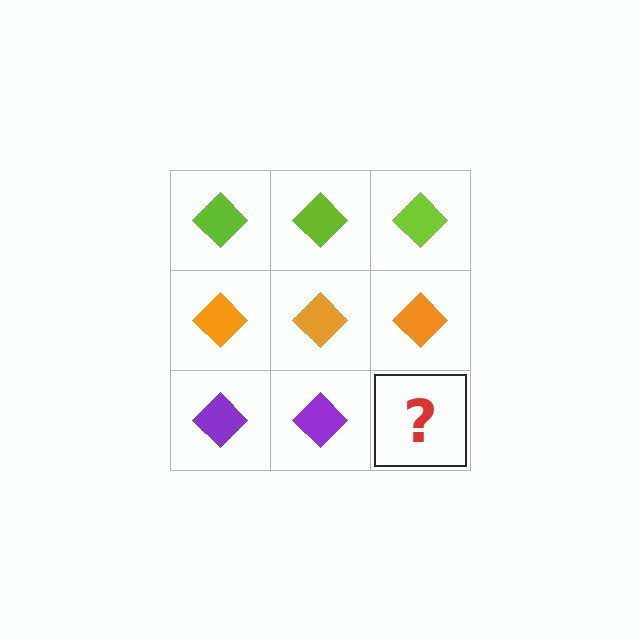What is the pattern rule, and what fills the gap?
The rule is that each row has a consistent color. The gap should be filled with a purple diamond.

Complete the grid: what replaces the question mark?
The question mark should be replaced with a purple diamond.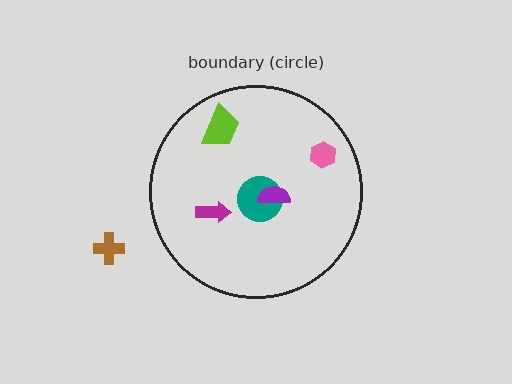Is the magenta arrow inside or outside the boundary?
Inside.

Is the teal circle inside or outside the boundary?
Inside.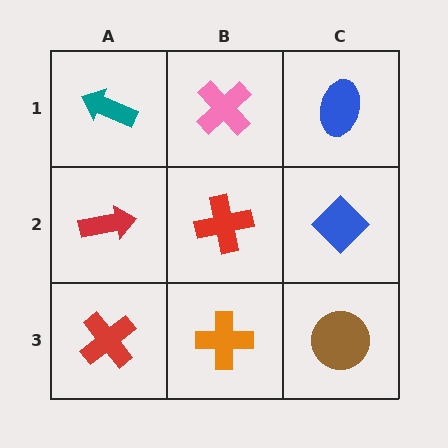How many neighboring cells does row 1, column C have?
2.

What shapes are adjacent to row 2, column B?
A pink cross (row 1, column B), an orange cross (row 3, column B), a red arrow (row 2, column A), a blue diamond (row 2, column C).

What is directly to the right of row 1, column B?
A blue ellipse.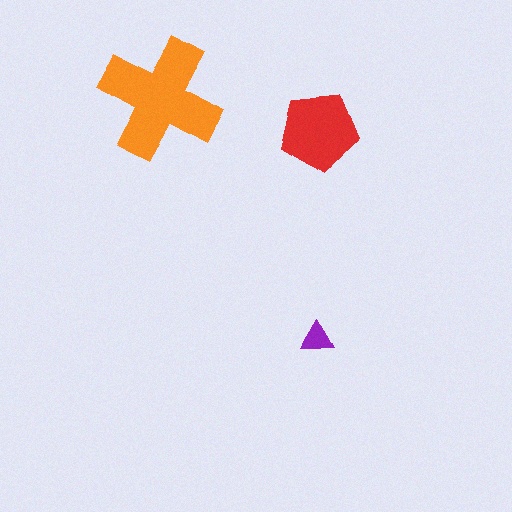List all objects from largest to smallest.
The orange cross, the red pentagon, the purple triangle.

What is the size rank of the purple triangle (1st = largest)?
3rd.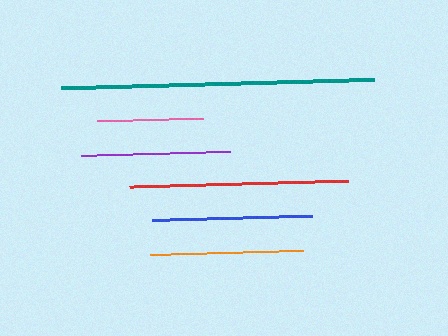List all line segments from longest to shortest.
From longest to shortest: teal, red, blue, orange, purple, pink.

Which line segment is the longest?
The teal line is the longest at approximately 313 pixels.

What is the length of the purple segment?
The purple segment is approximately 149 pixels long.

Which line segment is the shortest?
The pink line is the shortest at approximately 105 pixels.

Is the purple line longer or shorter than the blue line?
The blue line is longer than the purple line.